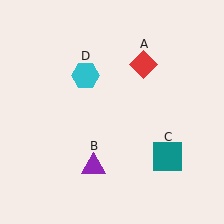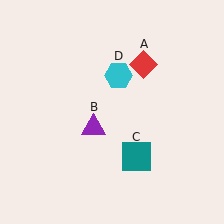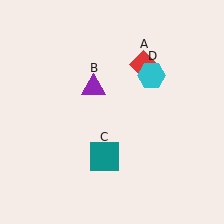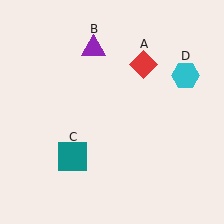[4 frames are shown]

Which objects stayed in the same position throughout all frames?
Red diamond (object A) remained stationary.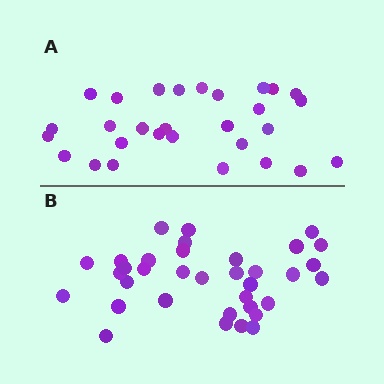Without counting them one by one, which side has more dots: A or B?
Region B (the bottom region) has more dots.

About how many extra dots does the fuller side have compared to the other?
Region B has about 6 more dots than region A.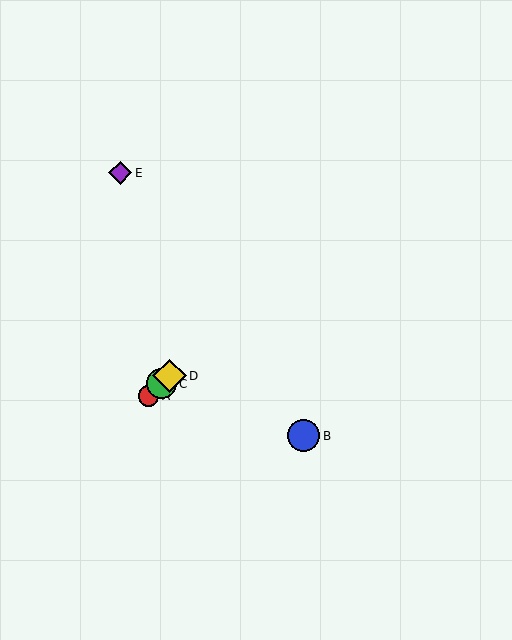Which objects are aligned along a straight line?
Objects A, C, D are aligned along a straight line.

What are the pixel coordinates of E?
Object E is at (120, 173).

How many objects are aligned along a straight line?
3 objects (A, C, D) are aligned along a straight line.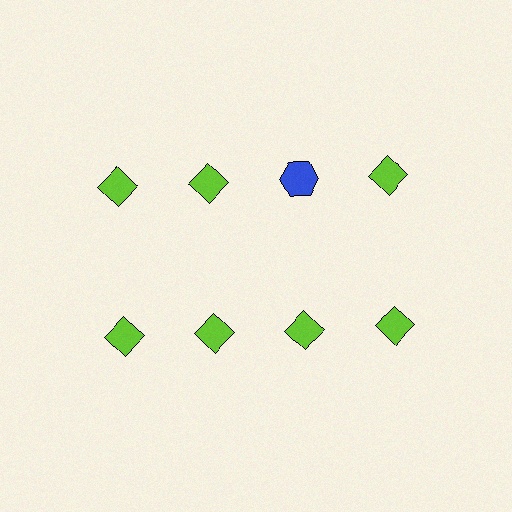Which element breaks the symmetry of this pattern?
The blue hexagon in the top row, center column breaks the symmetry. All other shapes are lime diamonds.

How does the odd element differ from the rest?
It differs in both color (blue instead of lime) and shape (hexagon instead of diamond).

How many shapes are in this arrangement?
There are 8 shapes arranged in a grid pattern.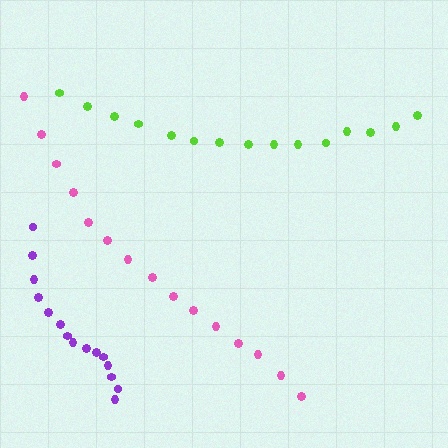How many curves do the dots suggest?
There are 3 distinct paths.